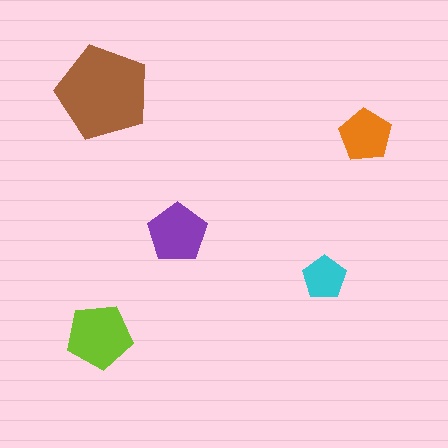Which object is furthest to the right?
The orange pentagon is rightmost.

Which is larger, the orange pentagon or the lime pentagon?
The lime one.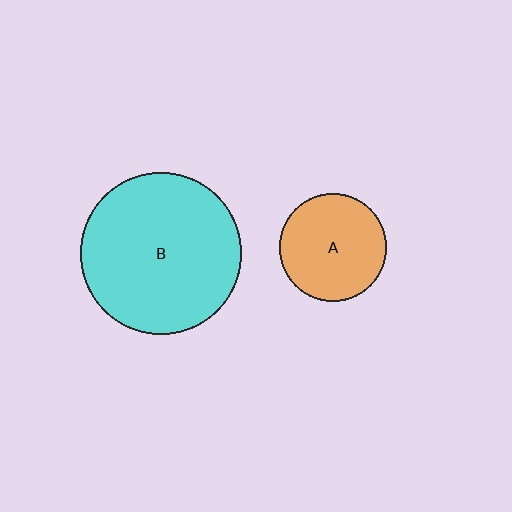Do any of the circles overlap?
No, none of the circles overlap.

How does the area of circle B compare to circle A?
Approximately 2.2 times.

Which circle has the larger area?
Circle B (cyan).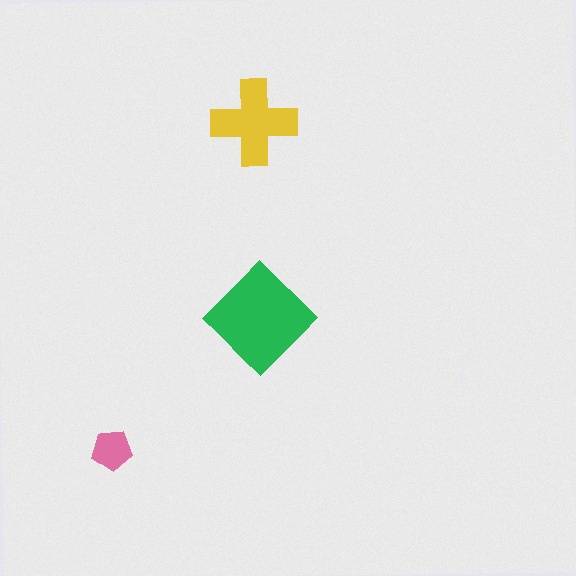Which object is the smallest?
The pink pentagon.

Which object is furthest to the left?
The pink pentagon is leftmost.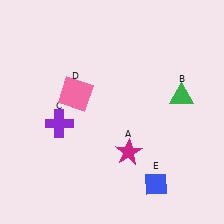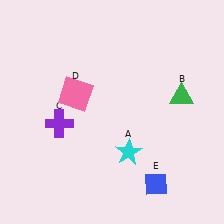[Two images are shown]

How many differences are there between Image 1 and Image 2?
There is 1 difference between the two images.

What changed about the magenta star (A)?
In Image 1, A is magenta. In Image 2, it changed to cyan.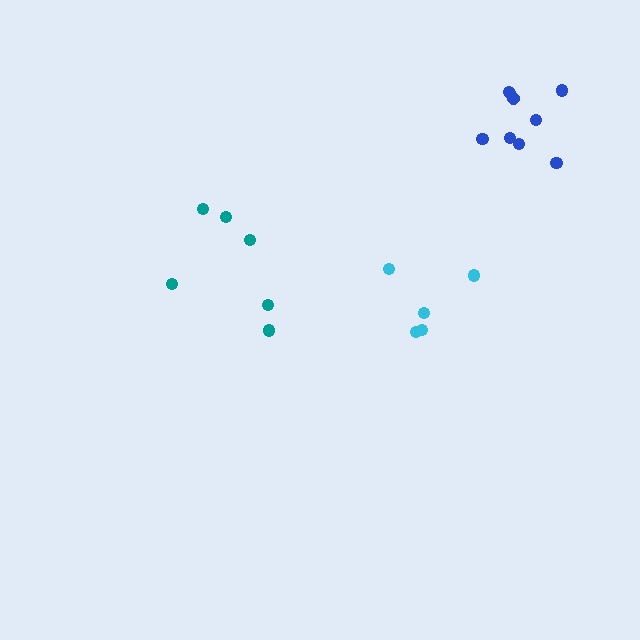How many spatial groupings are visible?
There are 3 spatial groupings.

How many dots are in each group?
Group 1: 5 dots, Group 2: 6 dots, Group 3: 9 dots (20 total).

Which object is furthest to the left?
The teal cluster is leftmost.